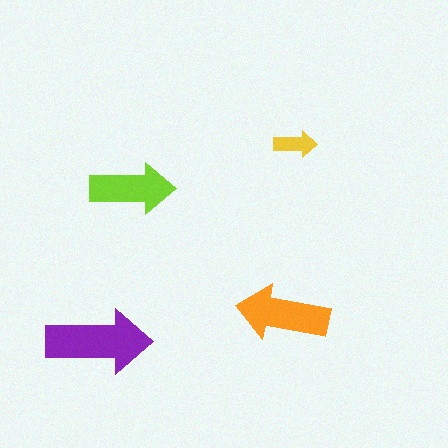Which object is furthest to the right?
The yellow arrow is rightmost.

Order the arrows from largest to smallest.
the purple one, the orange one, the lime one, the yellow one.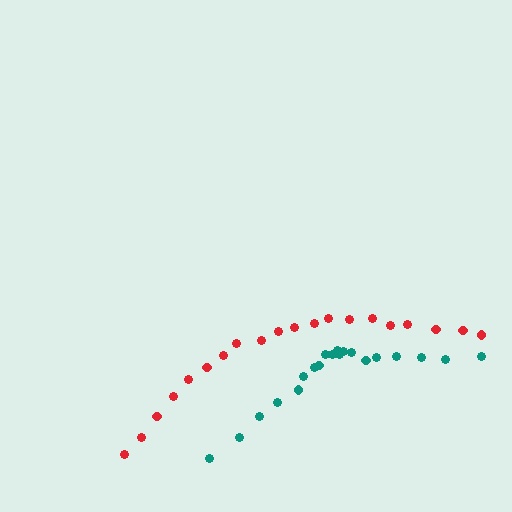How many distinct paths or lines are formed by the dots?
There are 2 distinct paths.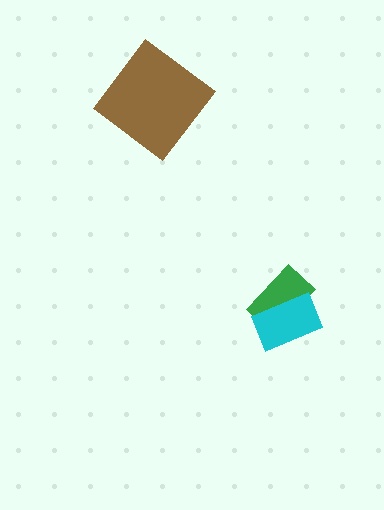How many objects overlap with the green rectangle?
1 object overlaps with the green rectangle.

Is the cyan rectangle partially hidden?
No, no other shape covers it.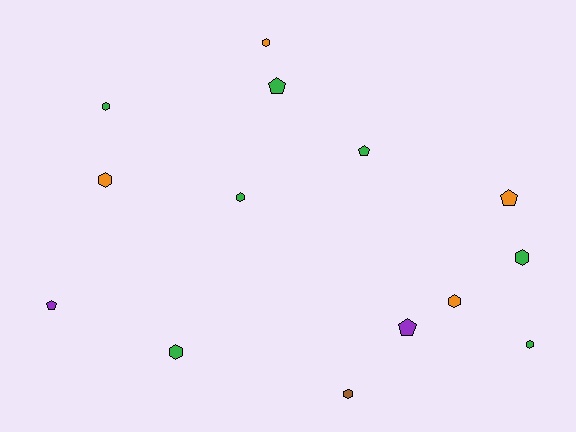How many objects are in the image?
There are 14 objects.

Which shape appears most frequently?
Hexagon, with 9 objects.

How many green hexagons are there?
There are 5 green hexagons.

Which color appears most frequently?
Green, with 7 objects.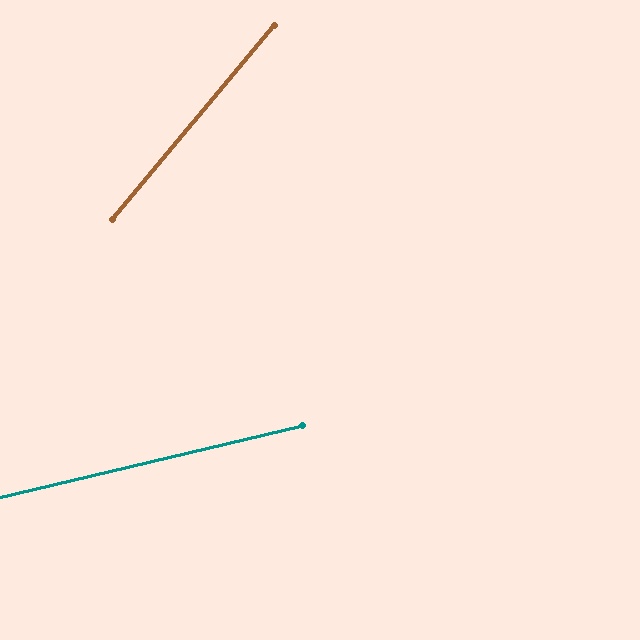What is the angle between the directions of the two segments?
Approximately 37 degrees.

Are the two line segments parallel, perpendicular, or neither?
Neither parallel nor perpendicular — they differ by about 37°.